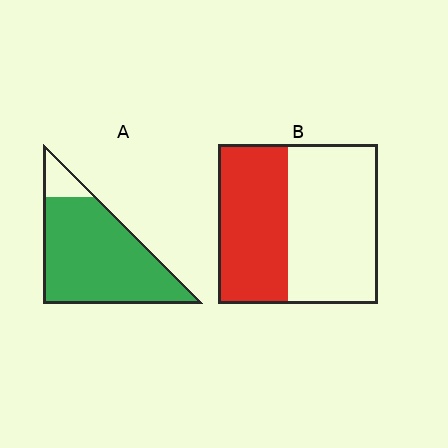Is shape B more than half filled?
No.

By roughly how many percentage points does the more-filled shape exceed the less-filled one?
By roughly 45 percentage points (A over B).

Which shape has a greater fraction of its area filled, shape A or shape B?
Shape A.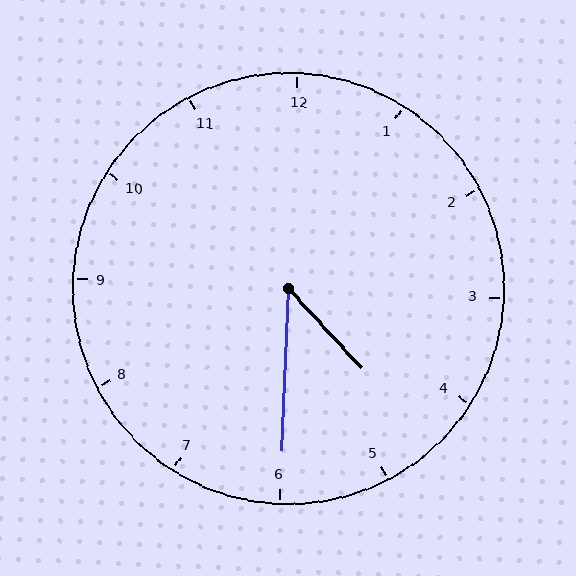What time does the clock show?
4:30.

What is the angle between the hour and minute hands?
Approximately 45 degrees.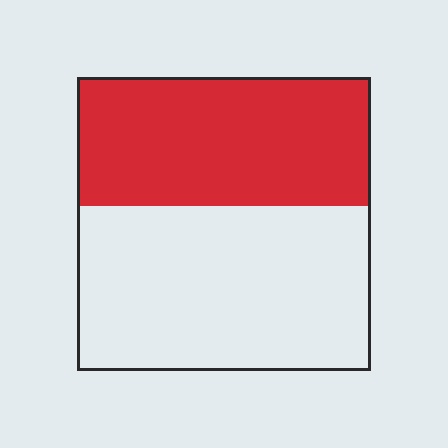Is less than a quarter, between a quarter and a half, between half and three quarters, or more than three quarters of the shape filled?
Between a quarter and a half.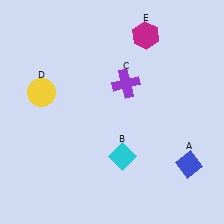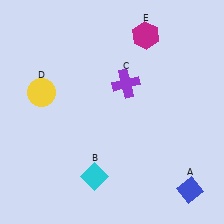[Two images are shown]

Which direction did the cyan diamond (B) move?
The cyan diamond (B) moved left.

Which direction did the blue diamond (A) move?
The blue diamond (A) moved down.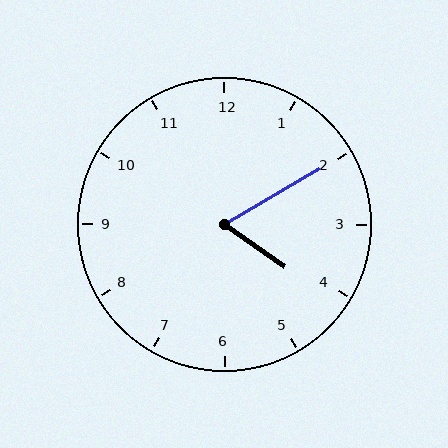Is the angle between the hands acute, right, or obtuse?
It is acute.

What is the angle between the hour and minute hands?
Approximately 65 degrees.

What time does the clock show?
4:10.